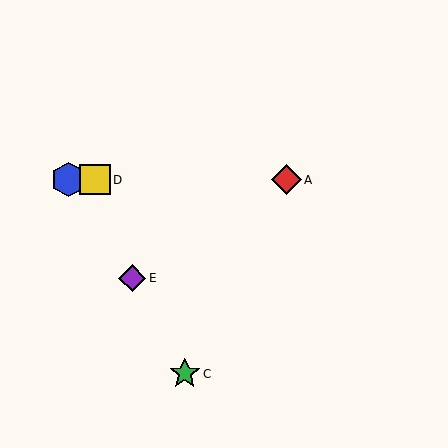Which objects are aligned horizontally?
Objects A, B, D are aligned horizontally.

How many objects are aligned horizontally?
3 objects (A, B, D) are aligned horizontally.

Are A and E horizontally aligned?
No, A is at y≈180 and E is at y≈278.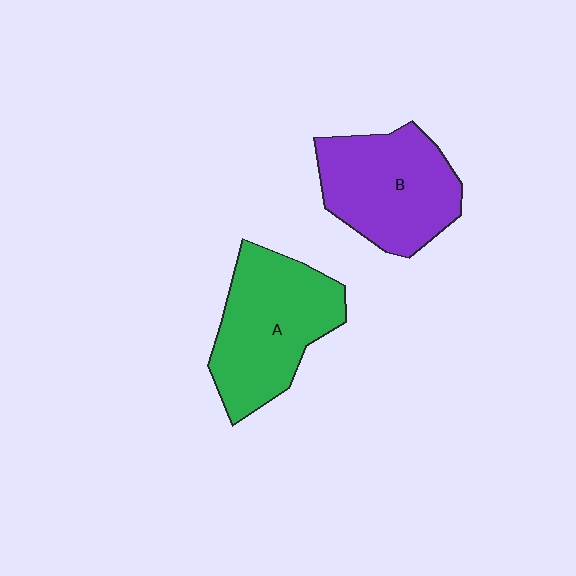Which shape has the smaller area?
Shape B (purple).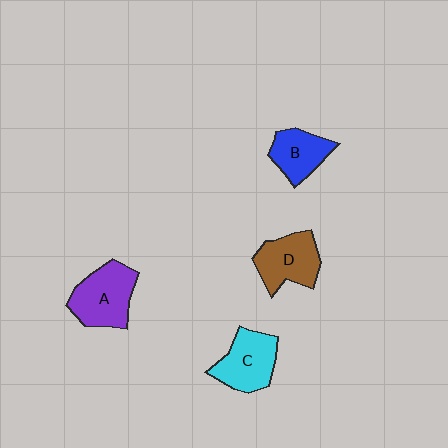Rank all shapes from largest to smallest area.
From largest to smallest: A (purple), D (brown), C (cyan), B (blue).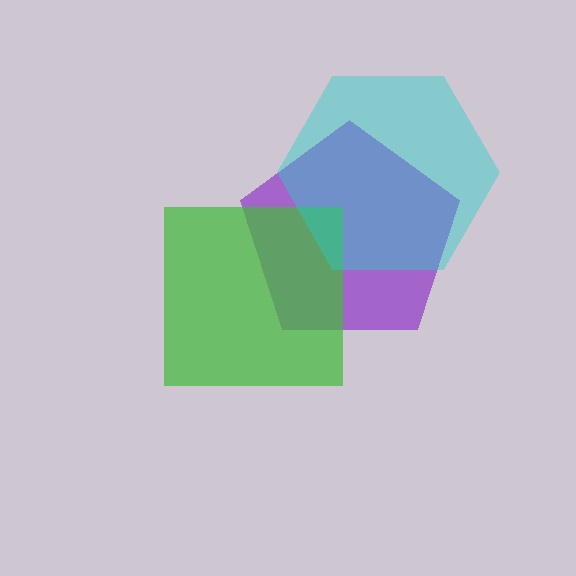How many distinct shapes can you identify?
There are 3 distinct shapes: a purple pentagon, a green square, a cyan hexagon.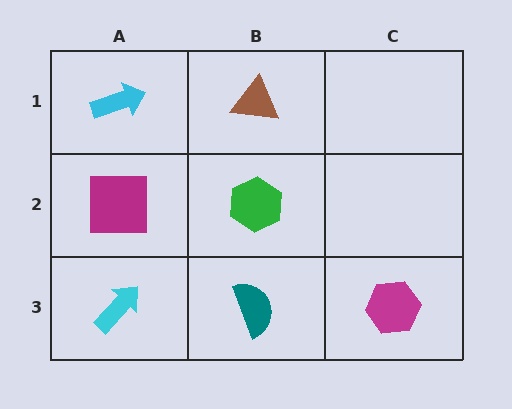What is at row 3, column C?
A magenta hexagon.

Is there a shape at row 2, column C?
No, that cell is empty.